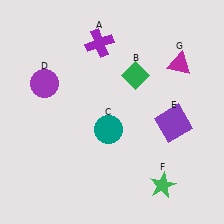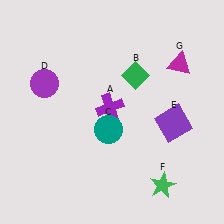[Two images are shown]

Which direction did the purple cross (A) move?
The purple cross (A) moved down.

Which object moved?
The purple cross (A) moved down.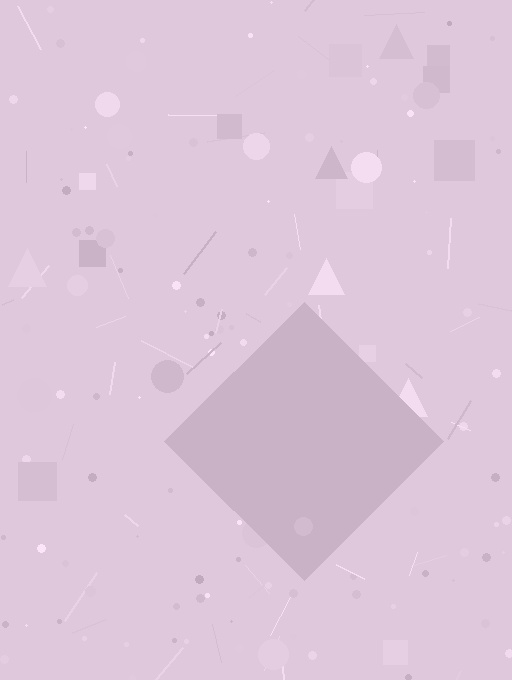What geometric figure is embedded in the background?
A diamond is embedded in the background.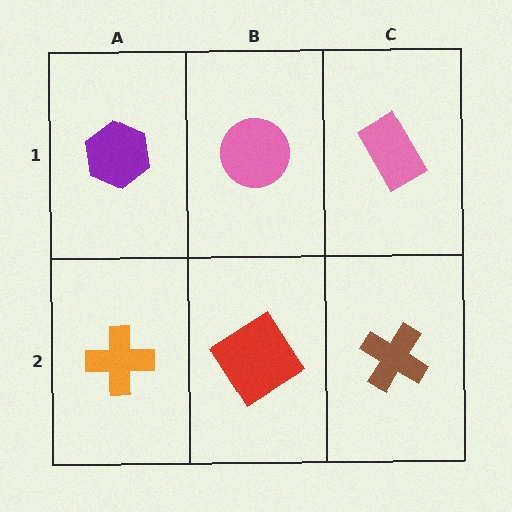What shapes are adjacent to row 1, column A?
An orange cross (row 2, column A), a pink circle (row 1, column B).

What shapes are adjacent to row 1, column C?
A brown cross (row 2, column C), a pink circle (row 1, column B).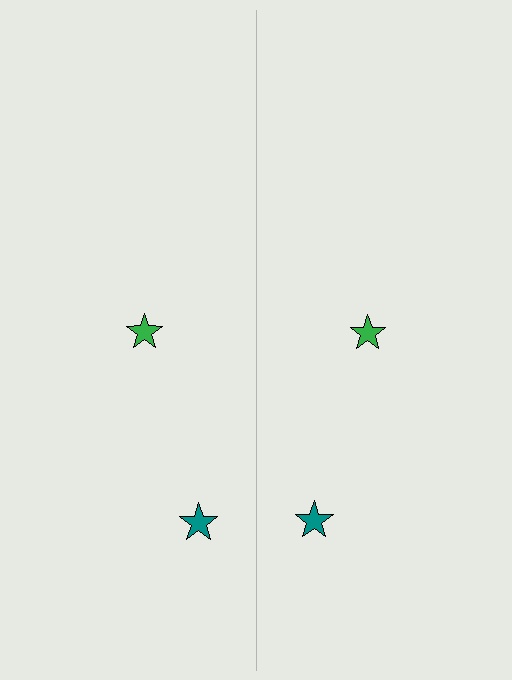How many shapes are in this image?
There are 4 shapes in this image.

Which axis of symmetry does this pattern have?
The pattern has a vertical axis of symmetry running through the center of the image.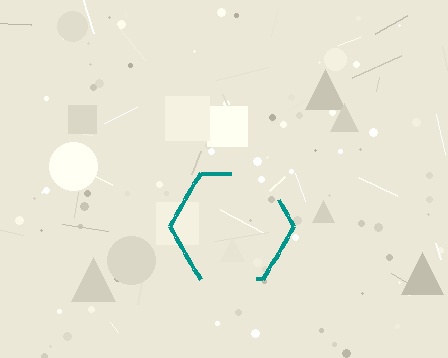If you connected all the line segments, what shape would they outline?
They would outline a hexagon.